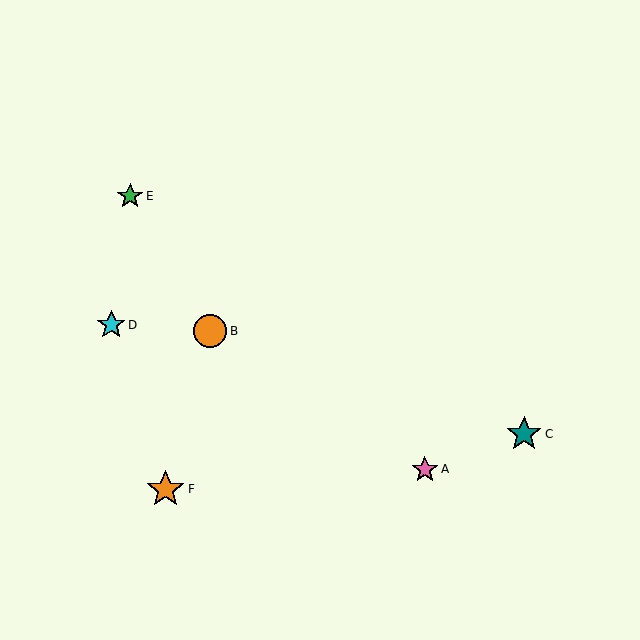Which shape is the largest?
The orange star (labeled F) is the largest.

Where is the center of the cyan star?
The center of the cyan star is at (111, 325).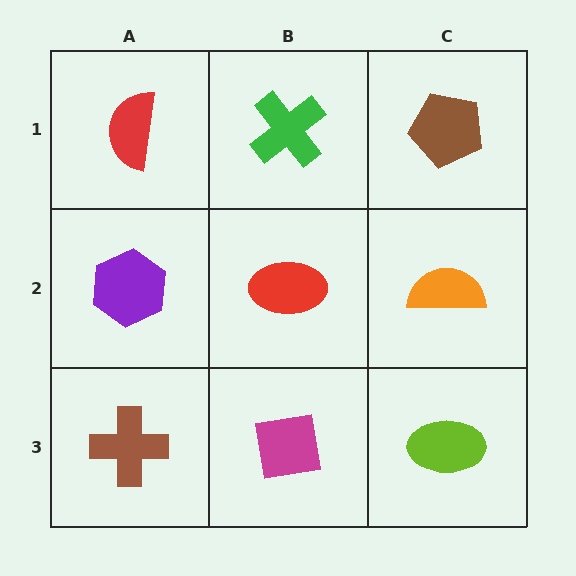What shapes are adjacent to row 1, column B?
A red ellipse (row 2, column B), a red semicircle (row 1, column A), a brown pentagon (row 1, column C).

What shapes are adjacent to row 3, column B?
A red ellipse (row 2, column B), a brown cross (row 3, column A), a lime ellipse (row 3, column C).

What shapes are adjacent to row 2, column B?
A green cross (row 1, column B), a magenta square (row 3, column B), a purple hexagon (row 2, column A), an orange semicircle (row 2, column C).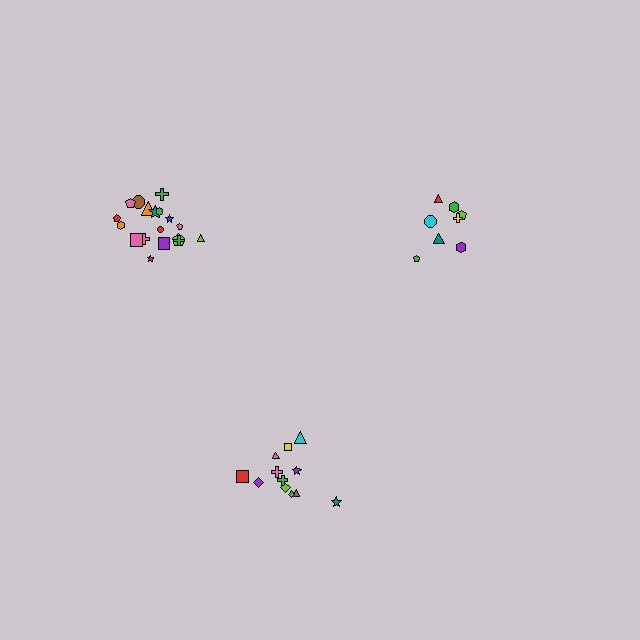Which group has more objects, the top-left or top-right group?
The top-left group.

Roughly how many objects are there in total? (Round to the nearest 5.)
Roughly 40 objects in total.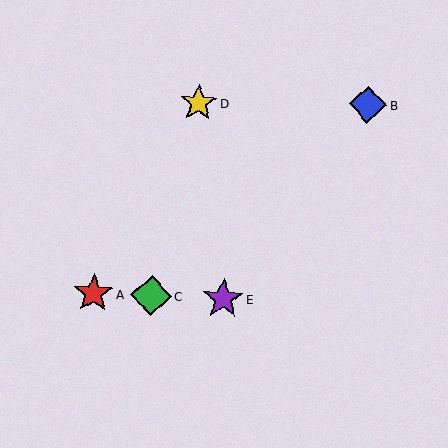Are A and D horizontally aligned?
No, A is at y≈293 and D is at y≈103.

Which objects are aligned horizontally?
Objects A, C, E are aligned horizontally.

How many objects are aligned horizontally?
3 objects (A, C, E) are aligned horizontally.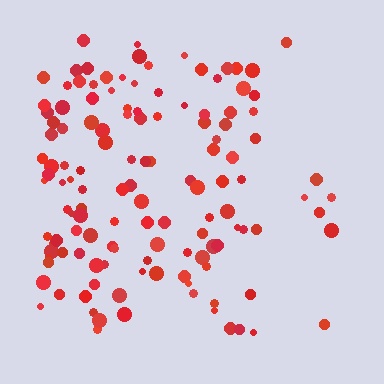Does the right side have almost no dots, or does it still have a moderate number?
Still a moderate number, just noticeably fewer than the left.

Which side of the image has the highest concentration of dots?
The left.